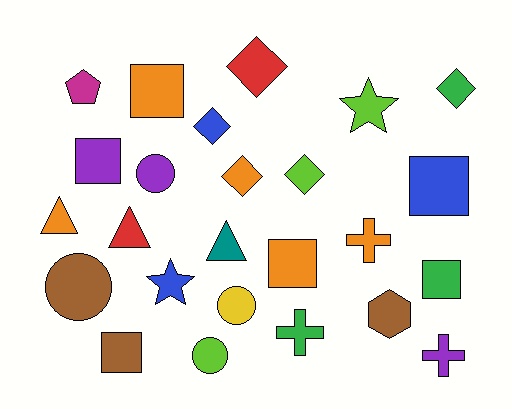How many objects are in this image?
There are 25 objects.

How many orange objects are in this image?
There are 5 orange objects.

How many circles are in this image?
There are 4 circles.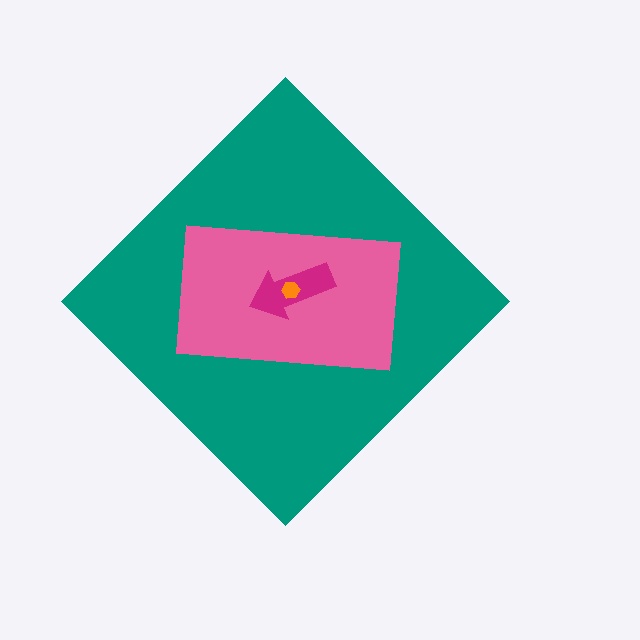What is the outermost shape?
The teal diamond.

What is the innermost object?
The orange hexagon.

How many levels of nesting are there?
4.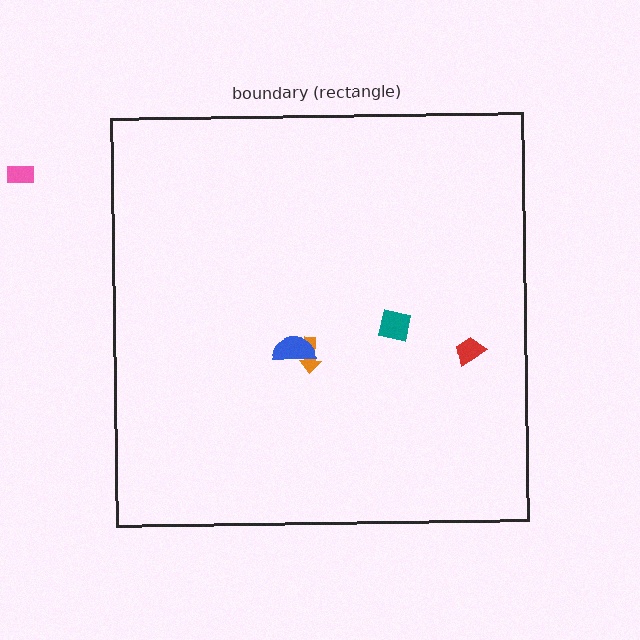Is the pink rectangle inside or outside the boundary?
Outside.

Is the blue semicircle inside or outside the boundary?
Inside.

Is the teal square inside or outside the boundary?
Inside.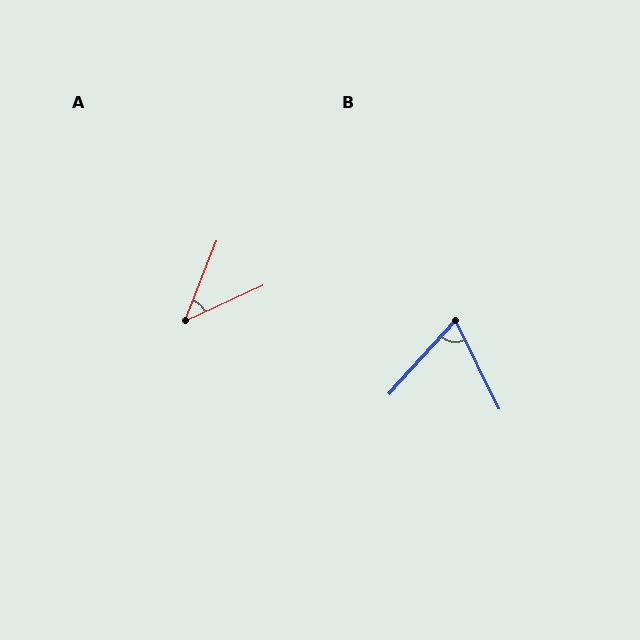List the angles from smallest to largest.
A (44°), B (68°).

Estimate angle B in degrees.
Approximately 68 degrees.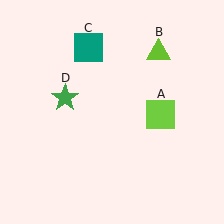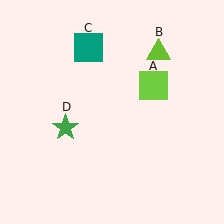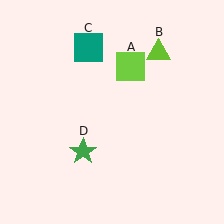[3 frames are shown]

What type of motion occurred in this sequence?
The lime square (object A), green star (object D) rotated counterclockwise around the center of the scene.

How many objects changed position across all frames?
2 objects changed position: lime square (object A), green star (object D).